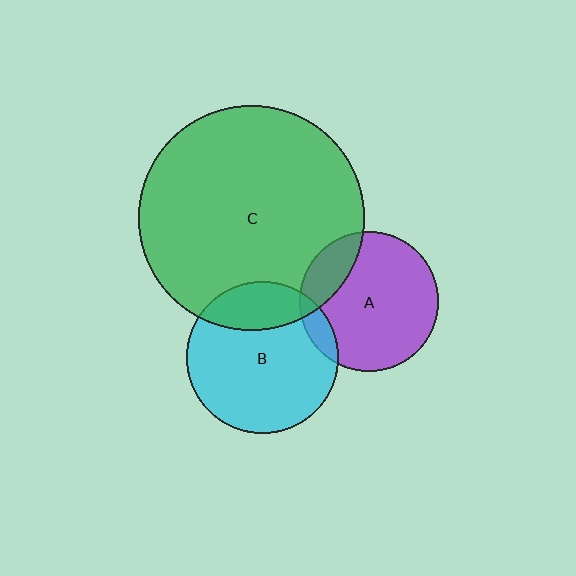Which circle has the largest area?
Circle C (green).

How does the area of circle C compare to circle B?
Approximately 2.2 times.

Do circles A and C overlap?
Yes.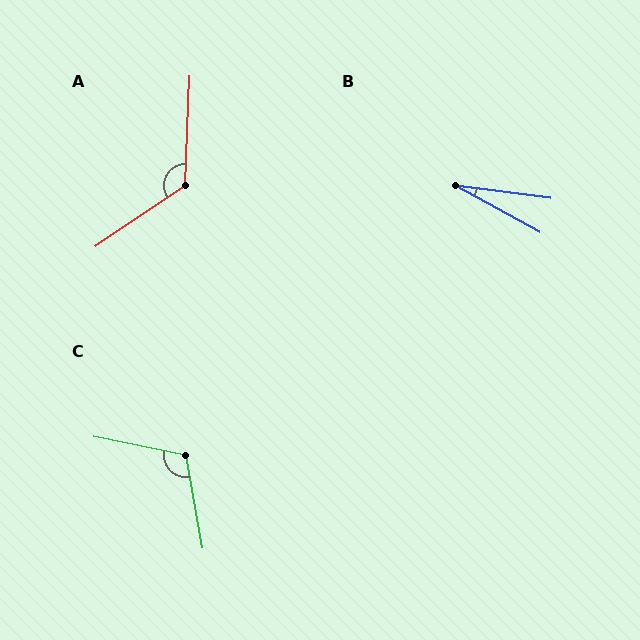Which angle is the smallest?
B, at approximately 21 degrees.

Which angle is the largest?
A, at approximately 126 degrees.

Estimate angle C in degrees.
Approximately 112 degrees.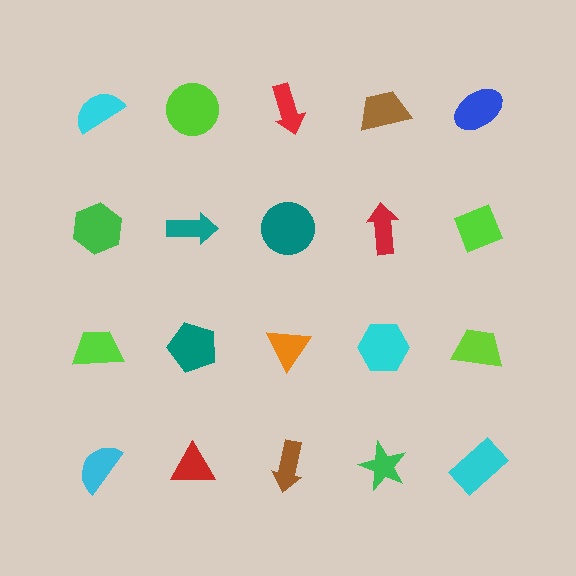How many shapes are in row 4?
5 shapes.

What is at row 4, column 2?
A red triangle.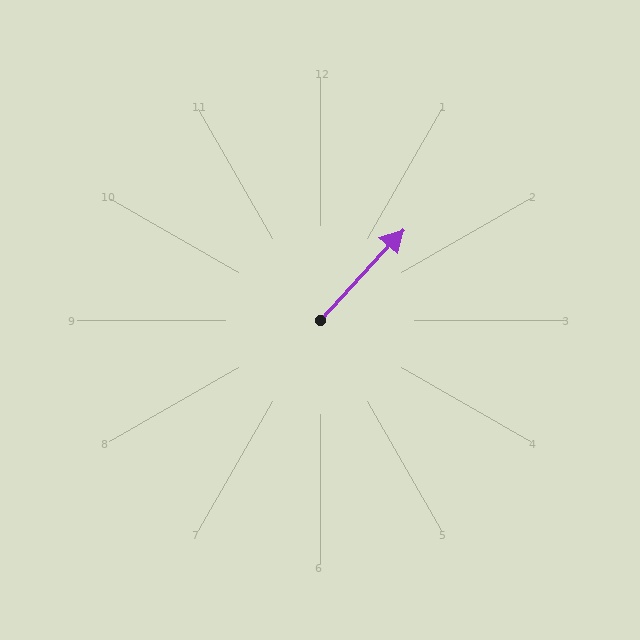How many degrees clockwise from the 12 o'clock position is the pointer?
Approximately 42 degrees.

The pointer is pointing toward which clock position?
Roughly 1 o'clock.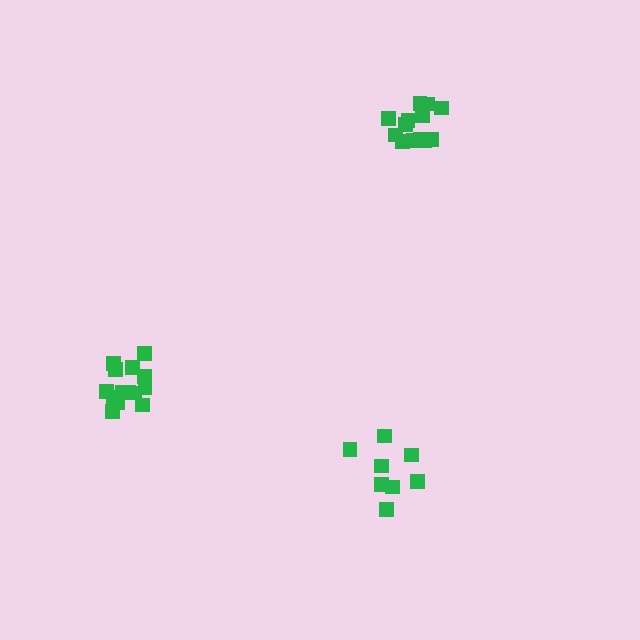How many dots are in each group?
Group 1: 14 dots, Group 2: 8 dots, Group 3: 13 dots (35 total).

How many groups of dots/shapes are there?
There are 3 groups.